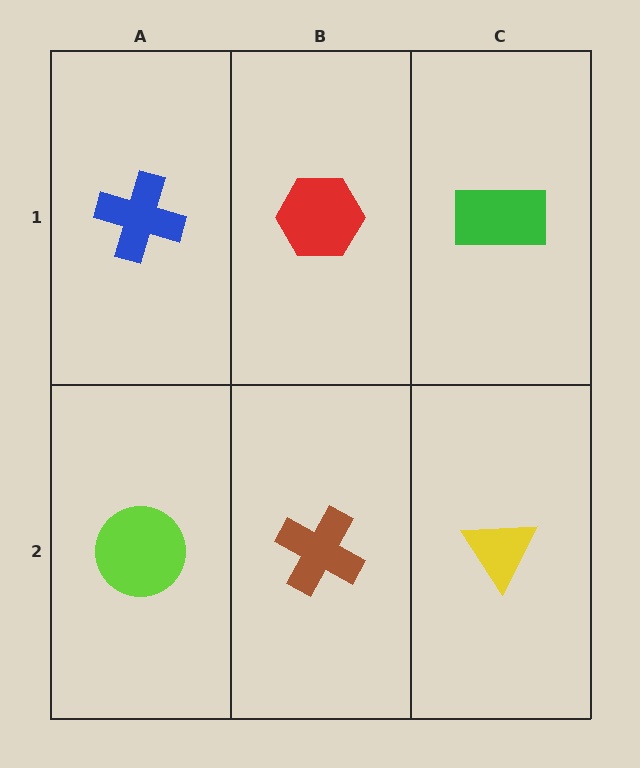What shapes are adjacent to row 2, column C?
A green rectangle (row 1, column C), a brown cross (row 2, column B).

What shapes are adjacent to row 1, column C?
A yellow triangle (row 2, column C), a red hexagon (row 1, column B).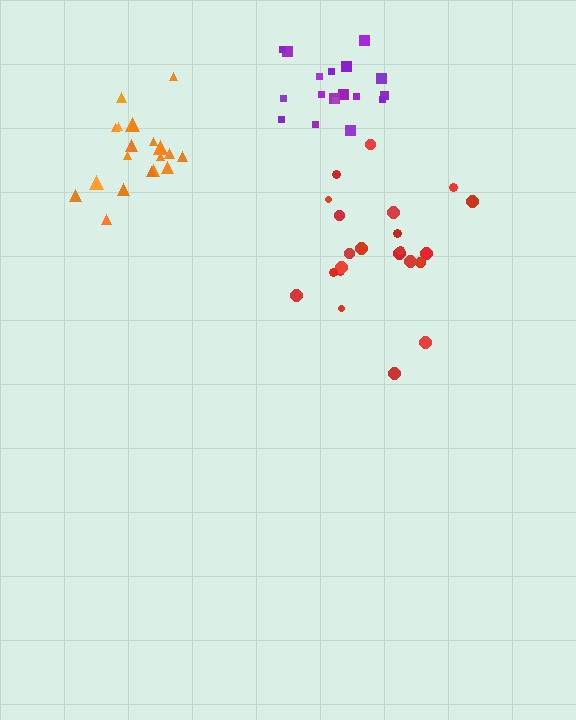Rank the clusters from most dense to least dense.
purple, orange, red.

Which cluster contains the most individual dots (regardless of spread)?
Red (23).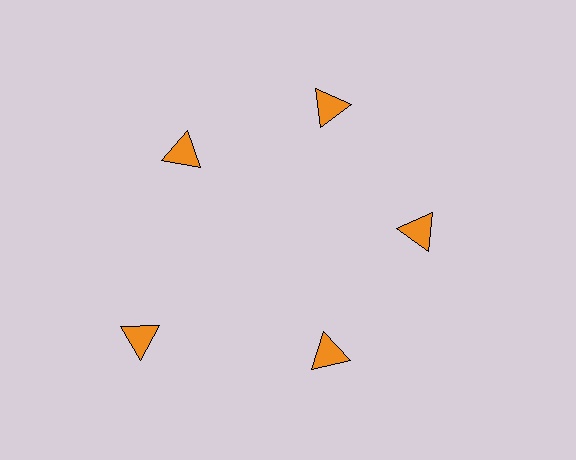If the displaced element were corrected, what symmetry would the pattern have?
It would have 5-fold rotational symmetry — the pattern would map onto itself every 72 degrees.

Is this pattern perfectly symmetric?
No. The 5 orange triangles are arranged in a ring, but one element near the 8 o'clock position is pushed outward from the center, breaking the 5-fold rotational symmetry.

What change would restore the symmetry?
The symmetry would be restored by moving it inward, back onto the ring so that all 5 triangles sit at equal angles and equal distance from the center.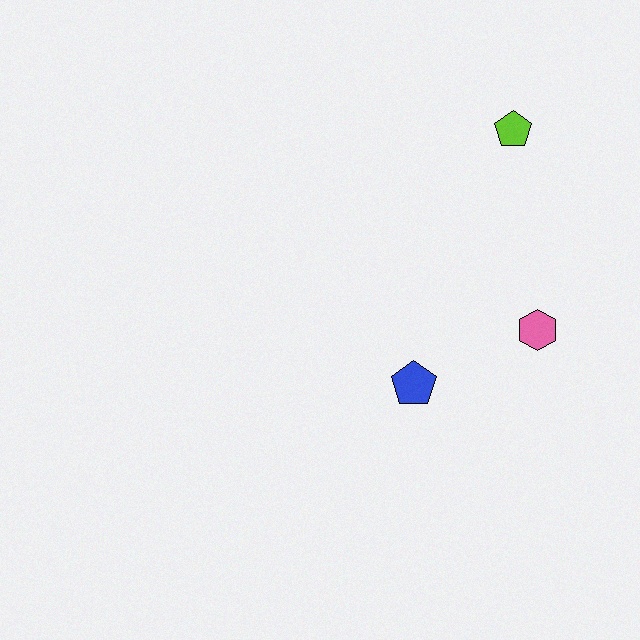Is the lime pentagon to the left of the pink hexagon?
Yes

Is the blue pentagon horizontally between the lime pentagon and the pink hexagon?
No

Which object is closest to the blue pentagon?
The pink hexagon is closest to the blue pentagon.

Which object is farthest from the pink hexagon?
The lime pentagon is farthest from the pink hexagon.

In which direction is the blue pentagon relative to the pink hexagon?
The blue pentagon is to the left of the pink hexagon.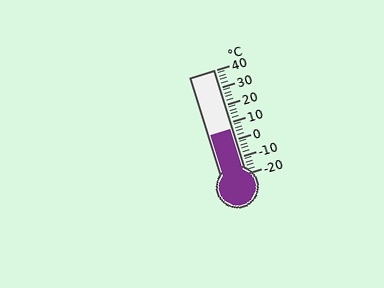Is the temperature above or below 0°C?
The temperature is above 0°C.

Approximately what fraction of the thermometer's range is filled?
The thermometer is filled to approximately 45% of its range.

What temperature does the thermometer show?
The thermometer shows approximately 6°C.